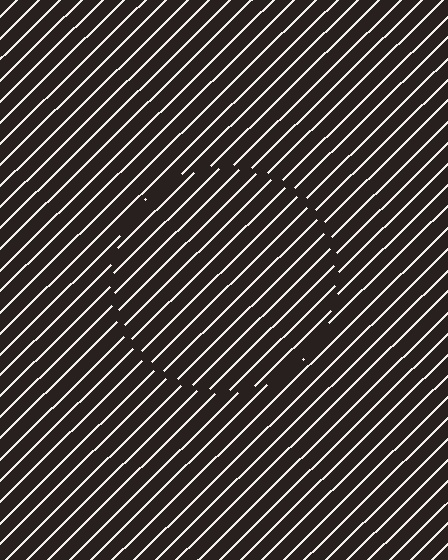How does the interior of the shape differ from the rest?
The interior of the shape contains the same grating, shifted by half a period — the contour is defined by the phase discontinuity where line-ends from the inner and outer gratings abut.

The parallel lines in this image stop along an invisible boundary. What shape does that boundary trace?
An illusory circle. The interior of the shape contains the same grating, shifted by half a period — the contour is defined by the phase discontinuity where line-ends from the inner and outer gratings abut.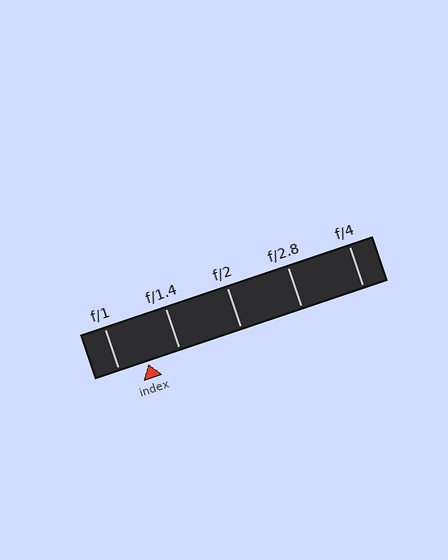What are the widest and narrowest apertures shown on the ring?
The widest aperture shown is f/1 and the narrowest is f/4.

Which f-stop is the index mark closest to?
The index mark is closest to f/1.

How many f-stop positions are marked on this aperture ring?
There are 5 f-stop positions marked.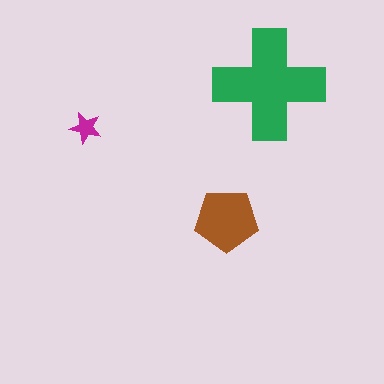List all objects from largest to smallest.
The green cross, the brown pentagon, the magenta star.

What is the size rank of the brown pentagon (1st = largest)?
2nd.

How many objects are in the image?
There are 3 objects in the image.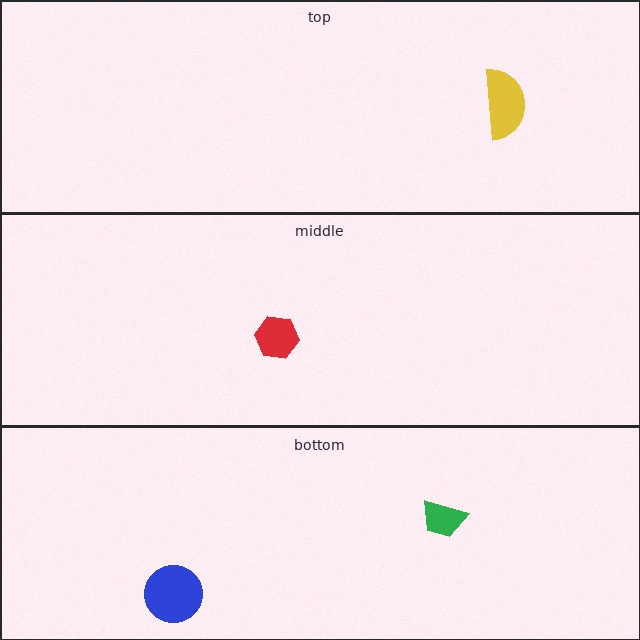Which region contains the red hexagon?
The middle region.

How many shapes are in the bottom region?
2.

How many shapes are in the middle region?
1.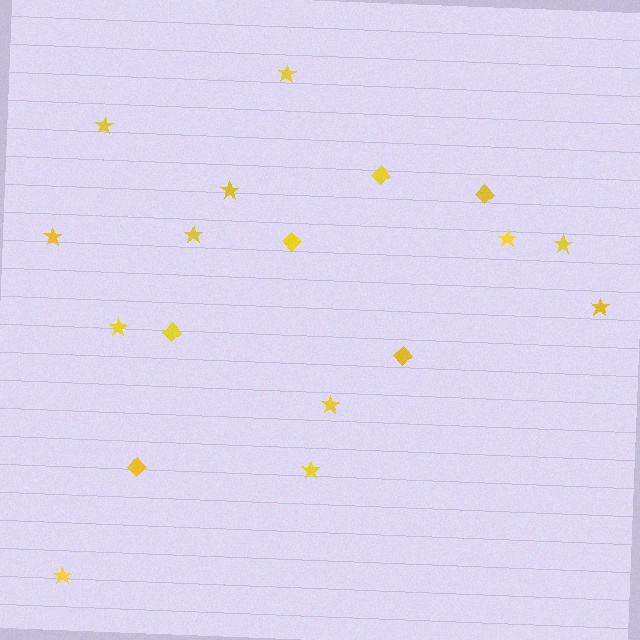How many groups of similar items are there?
There are 2 groups: one group of stars (12) and one group of diamonds (6).